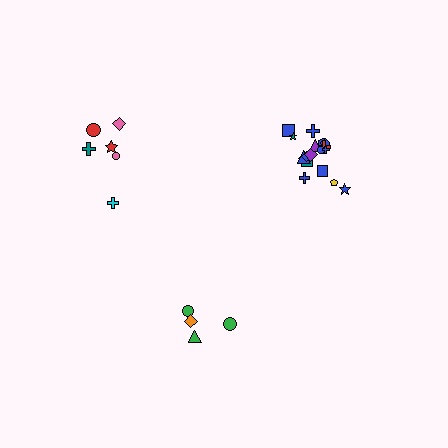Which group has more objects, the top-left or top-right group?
The top-right group.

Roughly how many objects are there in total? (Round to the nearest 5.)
Roughly 30 objects in total.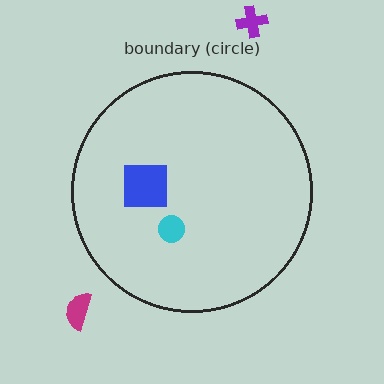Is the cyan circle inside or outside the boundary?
Inside.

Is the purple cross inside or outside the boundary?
Outside.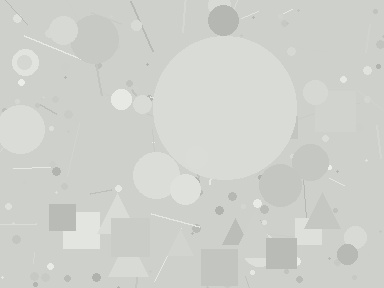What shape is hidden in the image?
A circle is hidden in the image.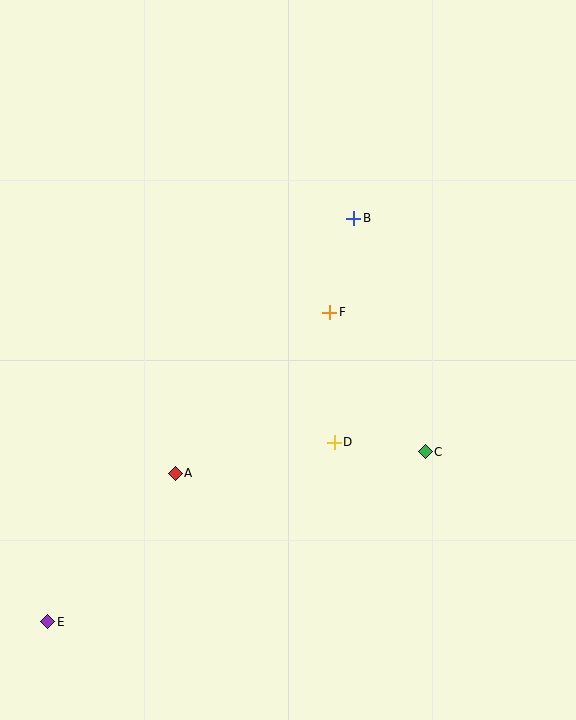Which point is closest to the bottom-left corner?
Point E is closest to the bottom-left corner.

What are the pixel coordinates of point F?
Point F is at (330, 312).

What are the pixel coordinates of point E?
Point E is at (48, 622).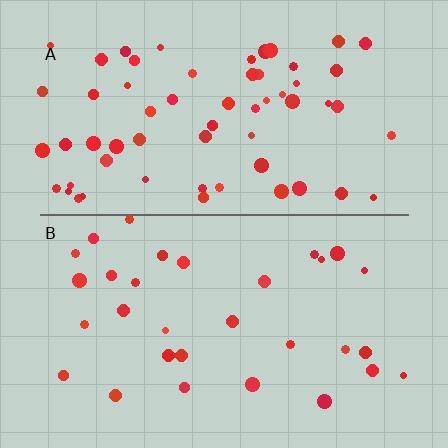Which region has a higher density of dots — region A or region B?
A (the top).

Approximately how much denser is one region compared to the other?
Approximately 2.0× — region A over region B.